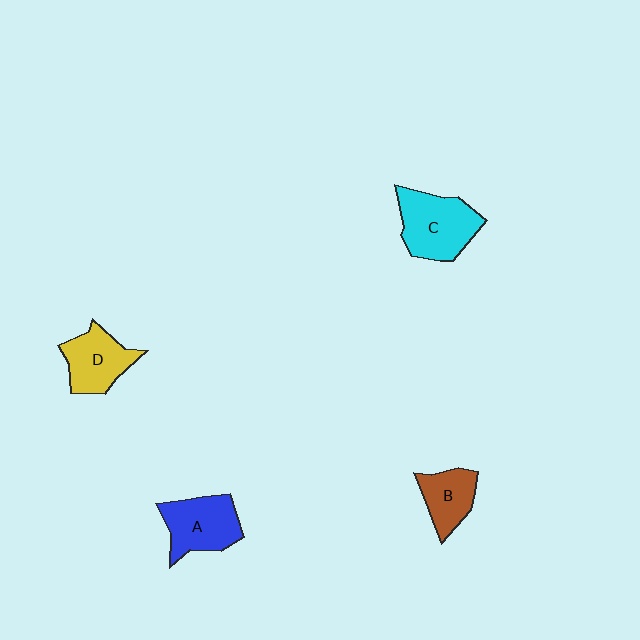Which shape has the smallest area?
Shape B (brown).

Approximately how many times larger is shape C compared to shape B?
Approximately 1.6 times.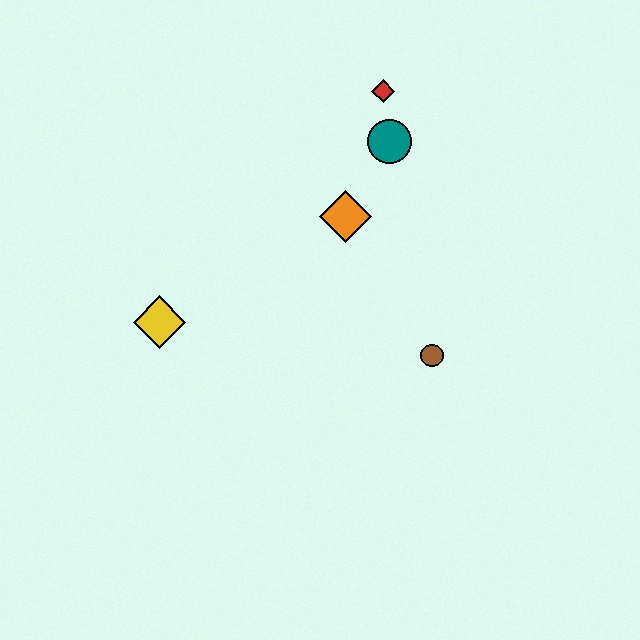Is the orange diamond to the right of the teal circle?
No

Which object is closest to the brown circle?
The orange diamond is closest to the brown circle.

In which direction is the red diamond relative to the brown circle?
The red diamond is above the brown circle.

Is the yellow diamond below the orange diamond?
Yes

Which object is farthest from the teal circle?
The yellow diamond is farthest from the teal circle.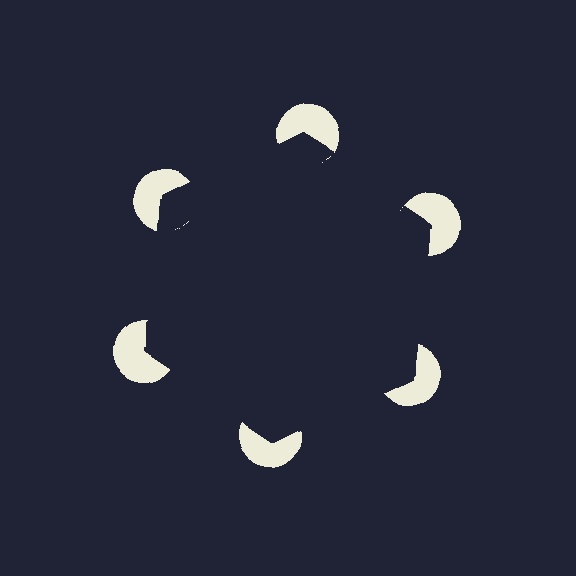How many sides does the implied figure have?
6 sides.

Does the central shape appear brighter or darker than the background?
It typically appears slightly darker than the background, even though no actual brightness change is drawn.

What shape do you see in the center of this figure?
An illusory hexagon — its edges are inferred from the aligned wedge cuts in the pac-man discs, not physically drawn.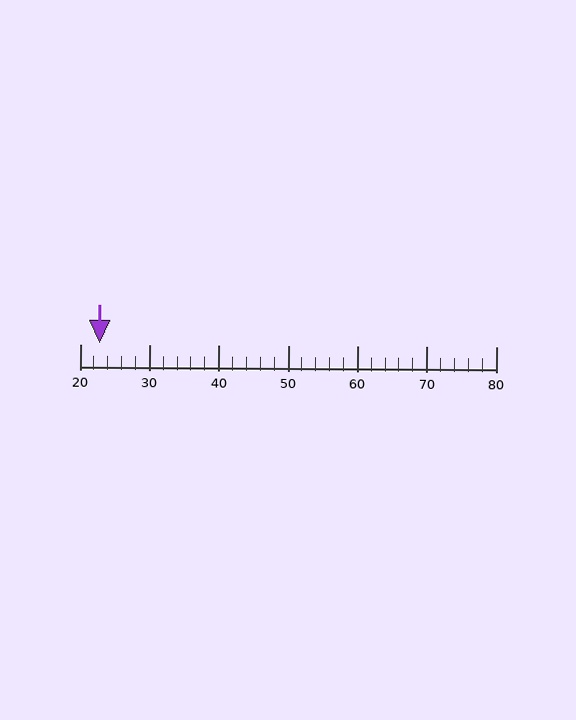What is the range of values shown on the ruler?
The ruler shows values from 20 to 80.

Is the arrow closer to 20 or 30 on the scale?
The arrow is closer to 20.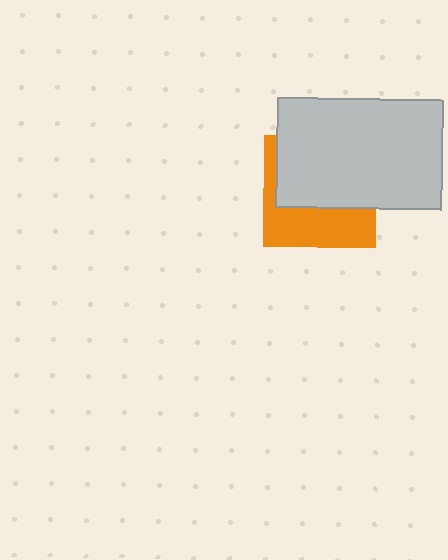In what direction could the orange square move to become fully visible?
The orange square could move down. That would shift it out from behind the light gray rectangle entirely.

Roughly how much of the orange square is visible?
A small part of it is visible (roughly 41%).